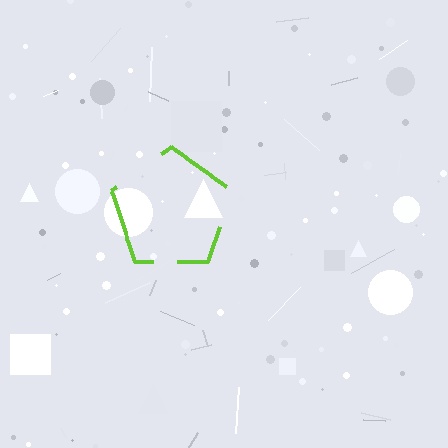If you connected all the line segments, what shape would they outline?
They would outline a pentagon.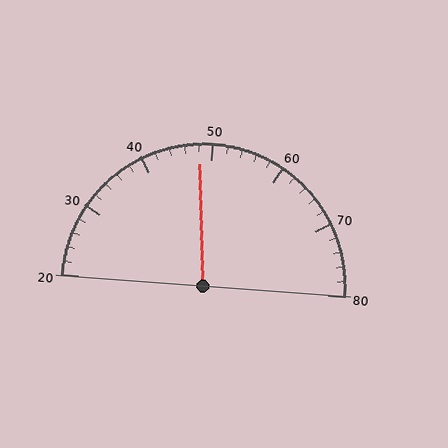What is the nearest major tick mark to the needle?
The nearest major tick mark is 50.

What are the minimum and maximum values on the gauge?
The gauge ranges from 20 to 80.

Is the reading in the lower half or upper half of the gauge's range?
The reading is in the lower half of the range (20 to 80).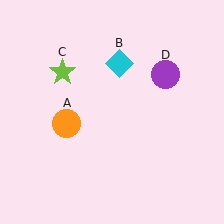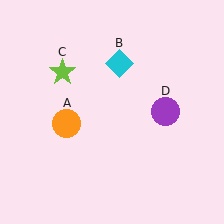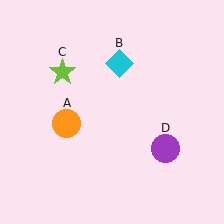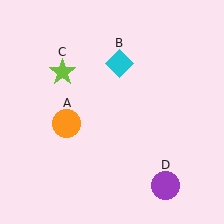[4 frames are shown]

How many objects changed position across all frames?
1 object changed position: purple circle (object D).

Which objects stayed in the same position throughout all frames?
Orange circle (object A) and cyan diamond (object B) and lime star (object C) remained stationary.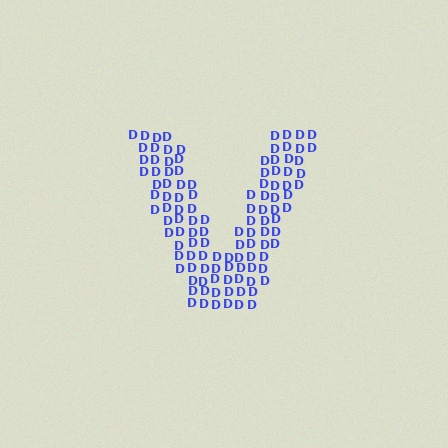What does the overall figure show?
The overall figure shows the letter V.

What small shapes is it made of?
It is made of small letter D's.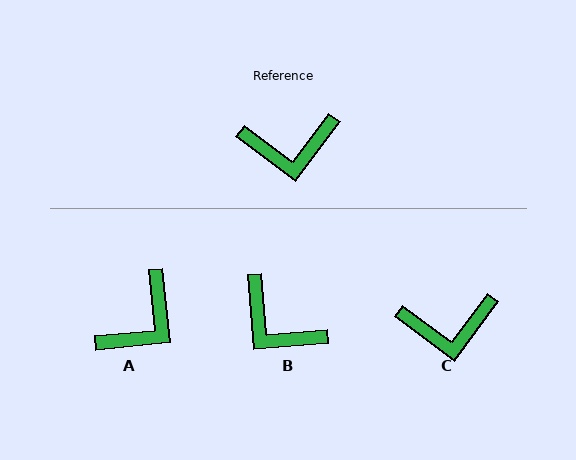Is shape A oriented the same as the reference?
No, it is off by about 42 degrees.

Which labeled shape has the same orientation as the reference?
C.